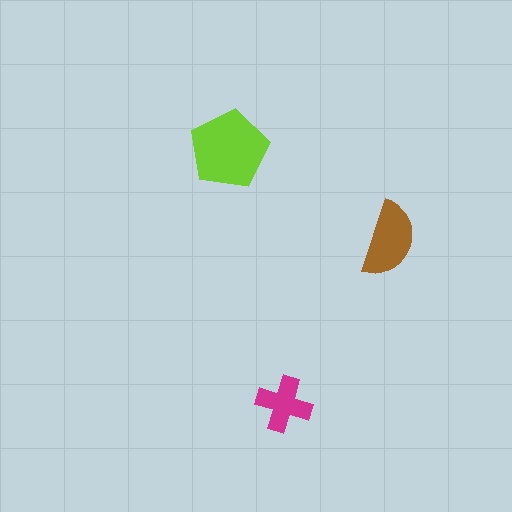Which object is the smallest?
The magenta cross.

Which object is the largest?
The lime pentagon.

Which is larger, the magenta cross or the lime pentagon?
The lime pentagon.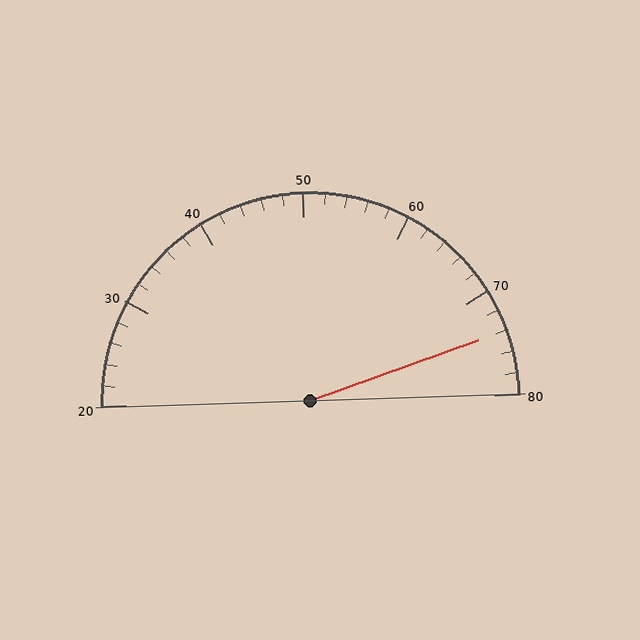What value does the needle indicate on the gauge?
The needle indicates approximately 74.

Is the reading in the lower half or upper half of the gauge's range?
The reading is in the upper half of the range (20 to 80).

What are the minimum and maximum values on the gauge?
The gauge ranges from 20 to 80.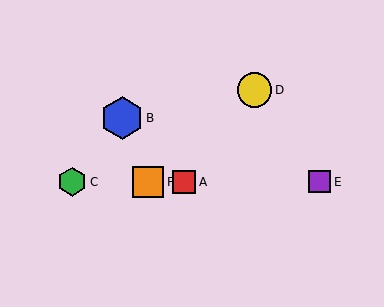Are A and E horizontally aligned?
Yes, both are at y≈182.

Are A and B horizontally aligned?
No, A is at y≈182 and B is at y≈118.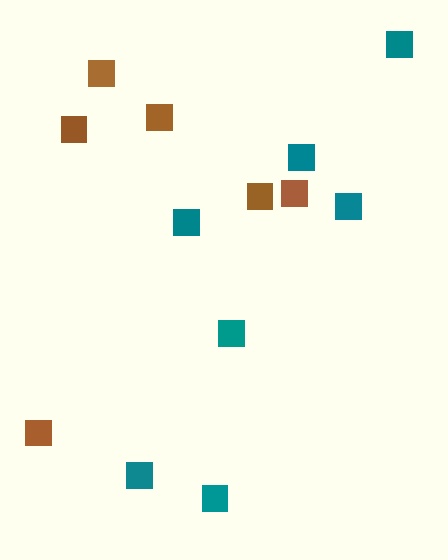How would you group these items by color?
There are 2 groups: one group of teal squares (7) and one group of brown squares (6).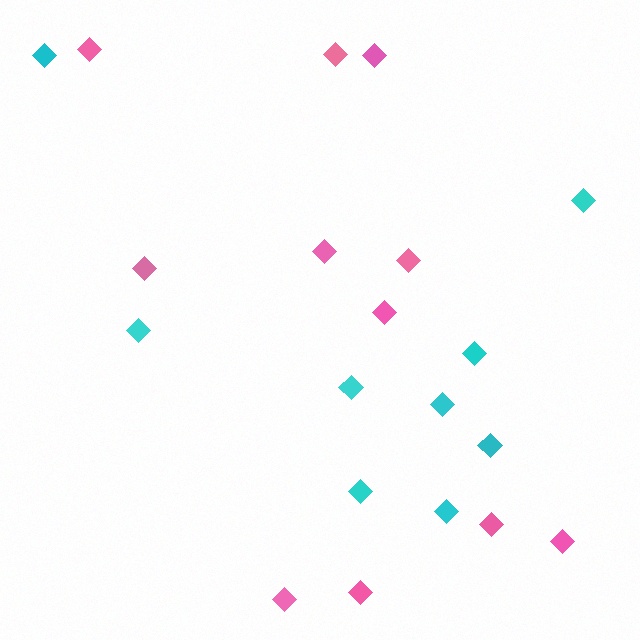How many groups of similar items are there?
There are 2 groups: one group of cyan diamonds (9) and one group of pink diamonds (11).